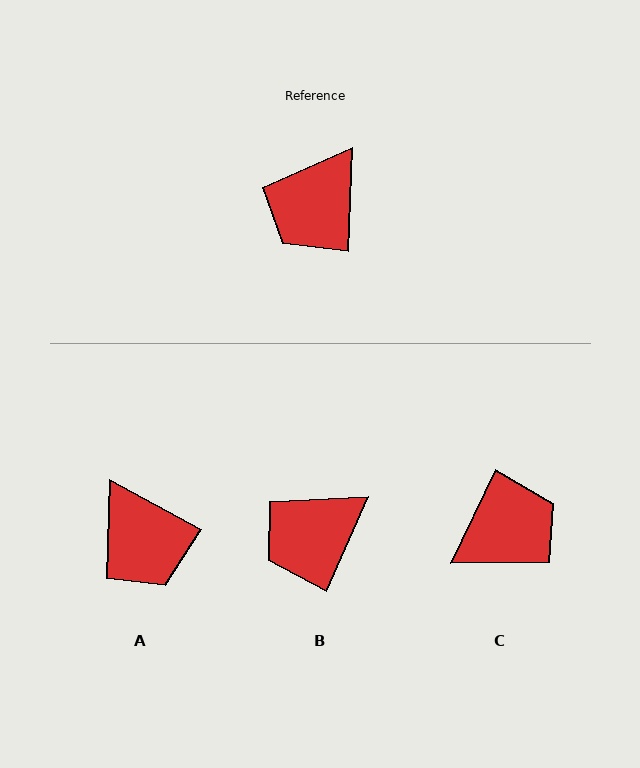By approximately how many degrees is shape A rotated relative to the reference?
Approximately 64 degrees counter-clockwise.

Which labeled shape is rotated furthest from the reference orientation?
C, about 157 degrees away.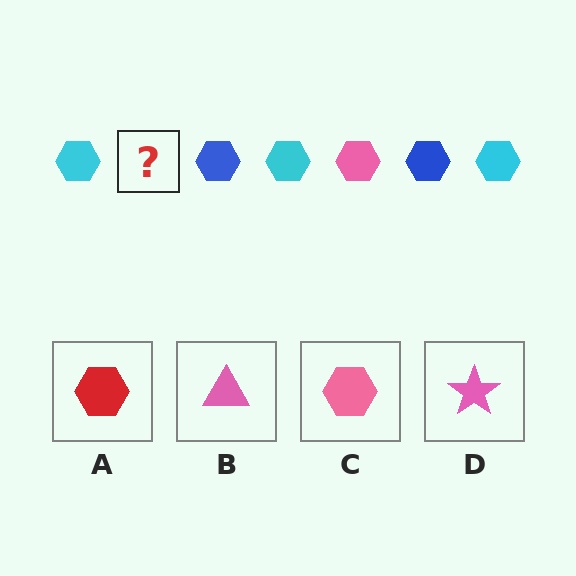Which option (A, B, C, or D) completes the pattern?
C.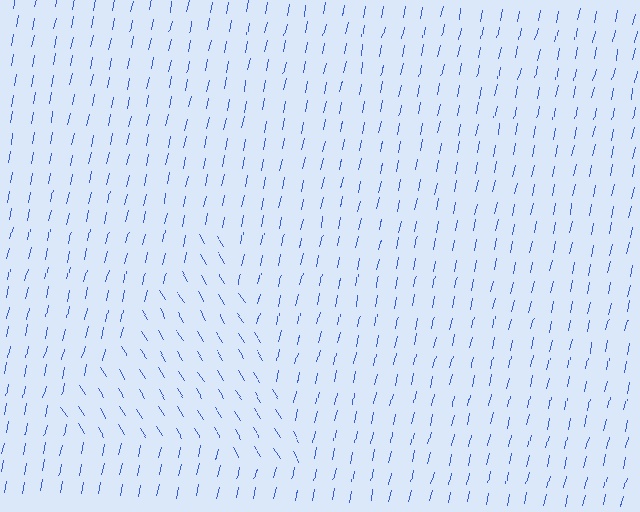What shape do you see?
I see a triangle.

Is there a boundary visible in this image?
Yes, there is a texture boundary formed by a change in line orientation.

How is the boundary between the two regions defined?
The boundary is defined purely by a change in line orientation (approximately 45 degrees difference). All lines are the same color and thickness.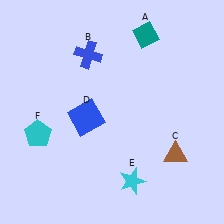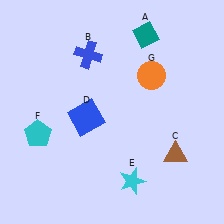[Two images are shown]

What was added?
An orange circle (G) was added in Image 2.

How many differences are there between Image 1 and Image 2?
There is 1 difference between the two images.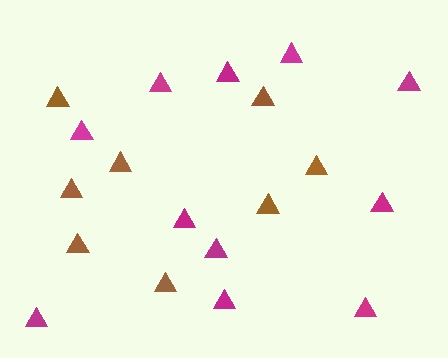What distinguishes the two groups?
There are 2 groups: one group of magenta triangles (11) and one group of brown triangles (8).